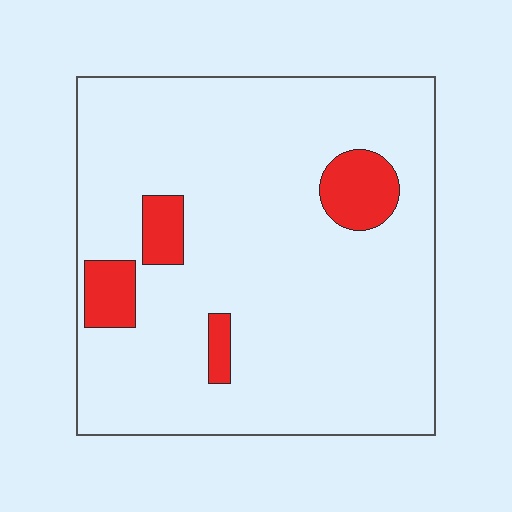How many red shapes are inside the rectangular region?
4.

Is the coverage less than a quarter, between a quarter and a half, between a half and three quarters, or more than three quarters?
Less than a quarter.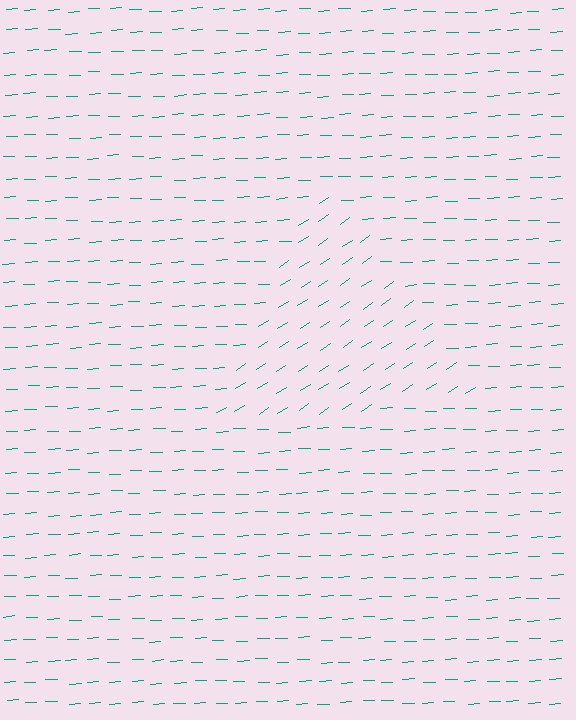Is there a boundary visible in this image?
Yes, there is a texture boundary formed by a change in line orientation.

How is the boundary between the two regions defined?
The boundary is defined purely by a change in line orientation (approximately 31 degrees difference). All lines are the same color and thickness.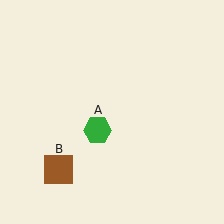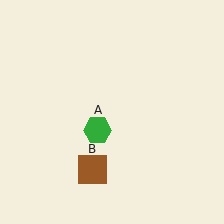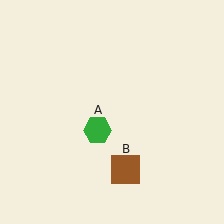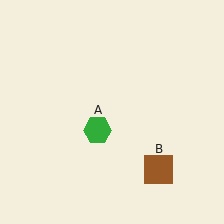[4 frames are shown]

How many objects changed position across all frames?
1 object changed position: brown square (object B).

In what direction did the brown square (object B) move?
The brown square (object B) moved right.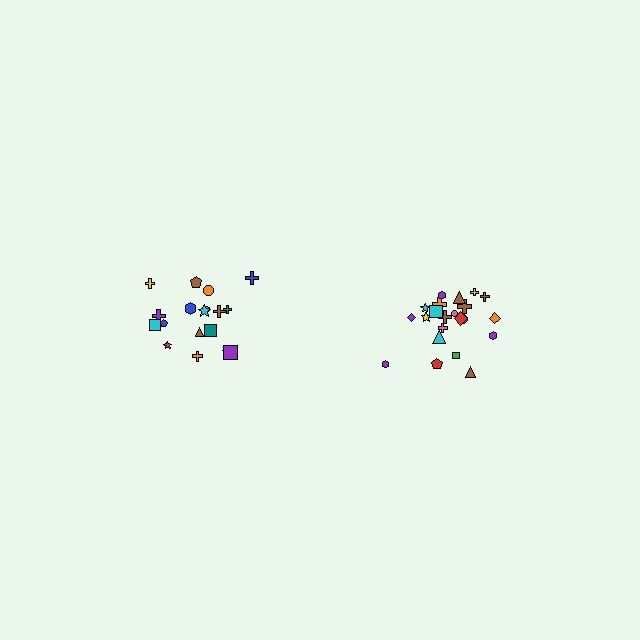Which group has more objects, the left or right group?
The right group.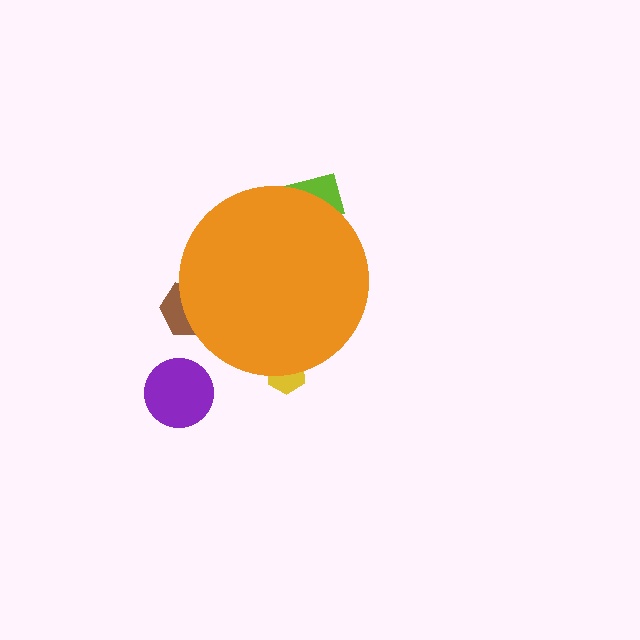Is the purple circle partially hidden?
No, the purple circle is fully visible.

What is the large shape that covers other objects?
An orange circle.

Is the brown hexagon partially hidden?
Yes, the brown hexagon is partially hidden behind the orange circle.